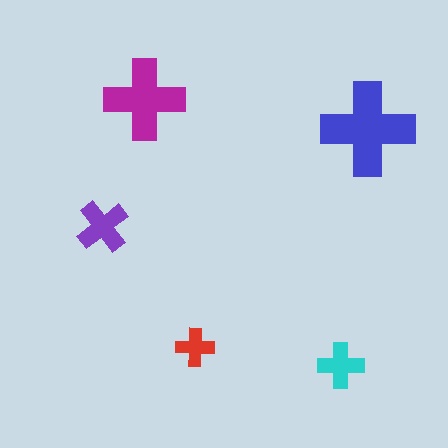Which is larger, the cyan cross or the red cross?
The cyan one.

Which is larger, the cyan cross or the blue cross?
The blue one.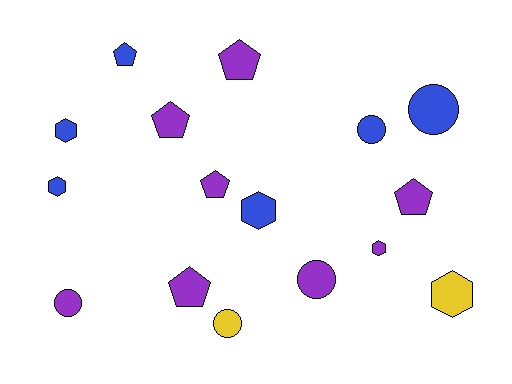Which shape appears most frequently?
Pentagon, with 6 objects.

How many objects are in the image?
There are 16 objects.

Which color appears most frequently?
Purple, with 8 objects.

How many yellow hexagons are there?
There is 1 yellow hexagon.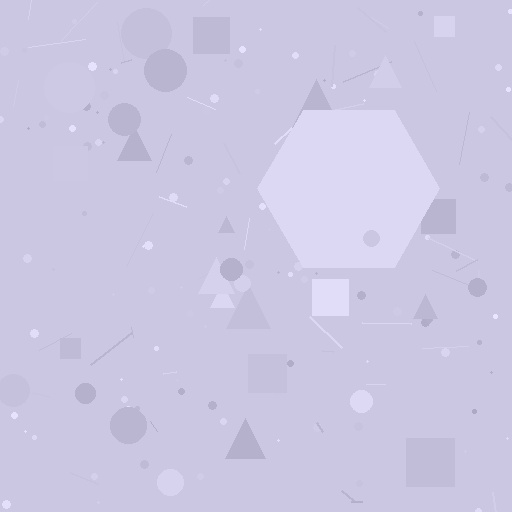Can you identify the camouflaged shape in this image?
The camouflaged shape is a hexagon.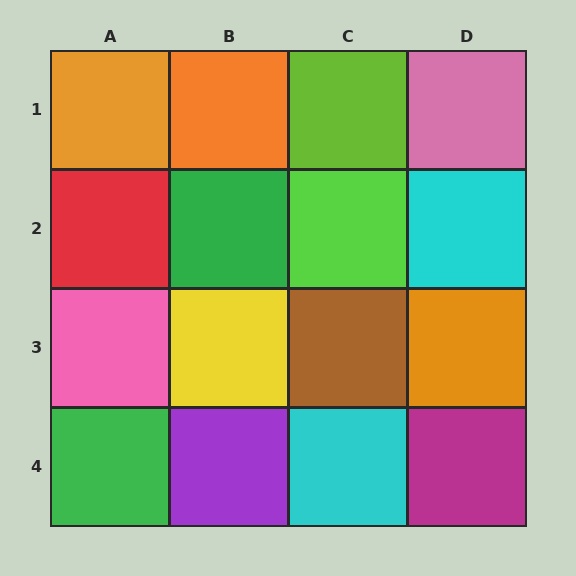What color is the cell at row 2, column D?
Cyan.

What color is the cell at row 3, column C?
Brown.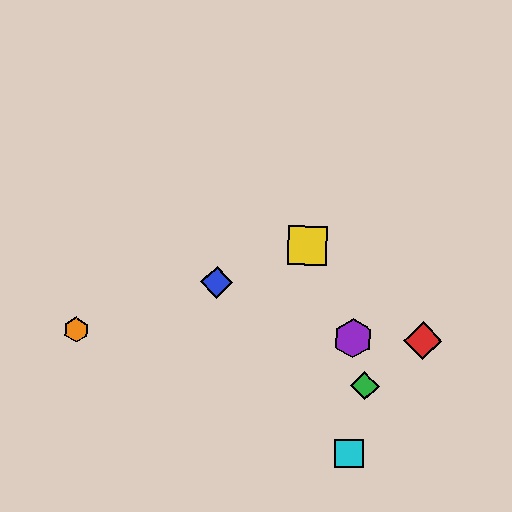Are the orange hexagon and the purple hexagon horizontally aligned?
Yes, both are at y≈330.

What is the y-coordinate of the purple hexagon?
The purple hexagon is at y≈338.